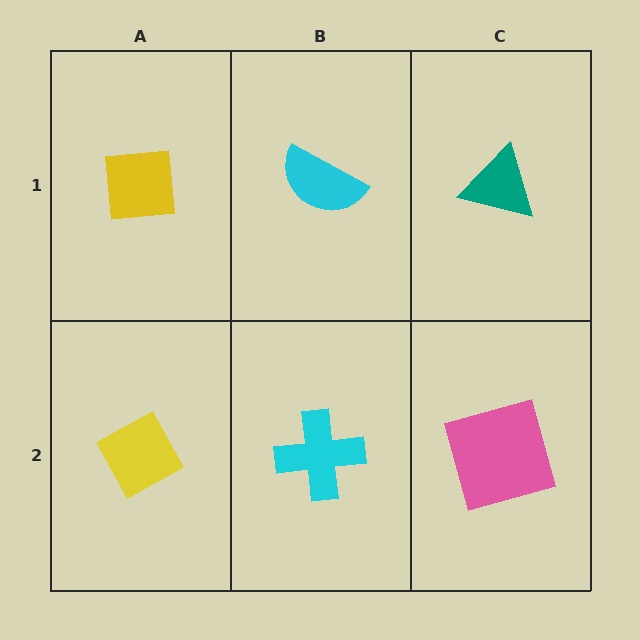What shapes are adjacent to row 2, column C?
A teal triangle (row 1, column C), a cyan cross (row 2, column B).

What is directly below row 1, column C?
A pink square.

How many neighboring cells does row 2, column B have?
3.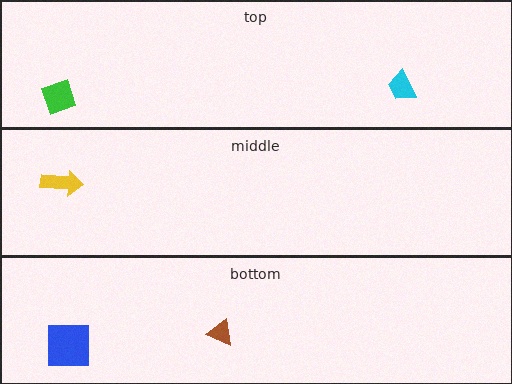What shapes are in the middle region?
The yellow arrow.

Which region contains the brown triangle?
The bottom region.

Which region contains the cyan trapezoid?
The top region.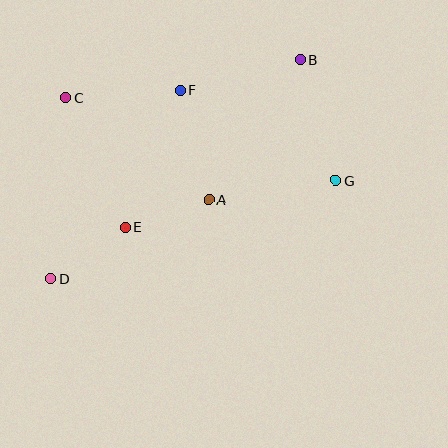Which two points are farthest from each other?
Points B and D are farthest from each other.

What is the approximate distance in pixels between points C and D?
The distance between C and D is approximately 182 pixels.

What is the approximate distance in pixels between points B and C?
The distance between B and C is approximately 237 pixels.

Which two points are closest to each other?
Points A and E are closest to each other.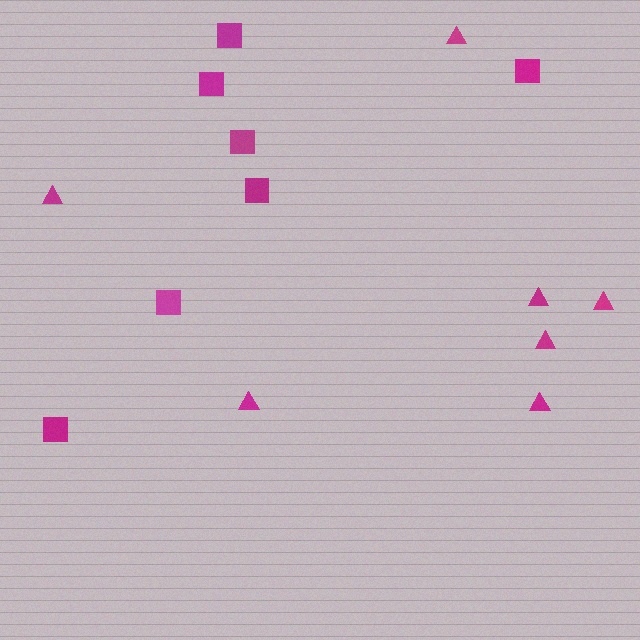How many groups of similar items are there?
There are 2 groups: one group of squares (7) and one group of triangles (7).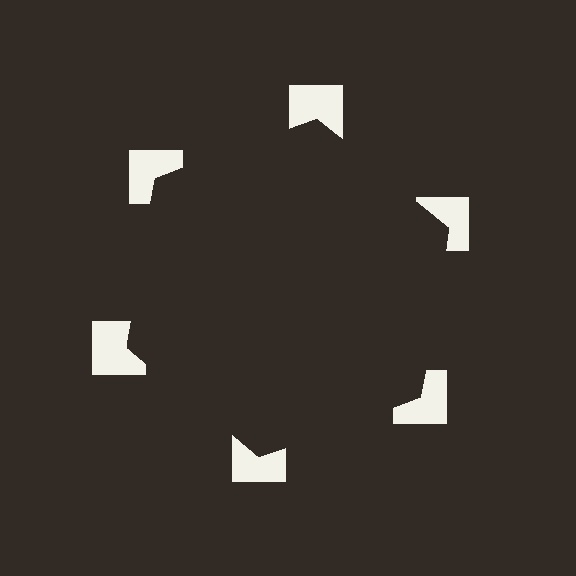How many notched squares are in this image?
There are 6 — one at each vertex of the illusory hexagon.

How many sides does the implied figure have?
6 sides.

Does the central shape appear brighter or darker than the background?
It typically appears slightly darker than the background, even though no actual brightness change is drawn.